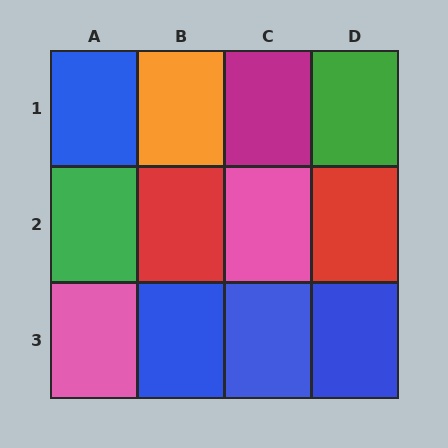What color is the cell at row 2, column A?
Green.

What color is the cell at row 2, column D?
Red.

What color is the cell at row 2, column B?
Red.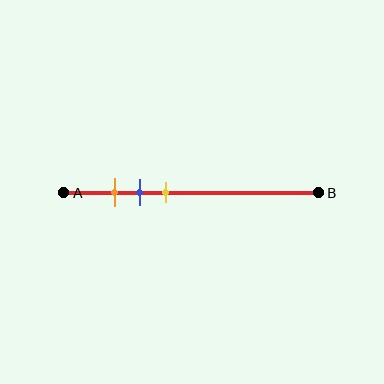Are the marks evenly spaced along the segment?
Yes, the marks are approximately evenly spaced.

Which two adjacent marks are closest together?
The orange and blue marks are the closest adjacent pair.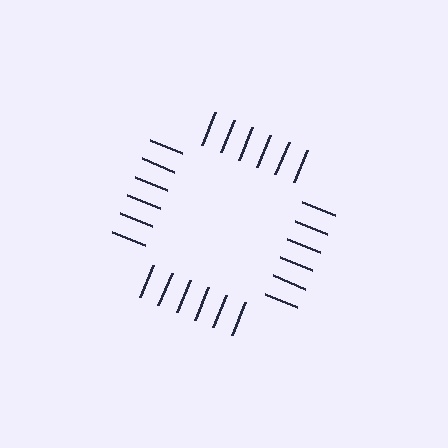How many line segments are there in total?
24 — 6 along each of the 4 edges.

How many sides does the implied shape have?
4 sides — the line-ends trace a square.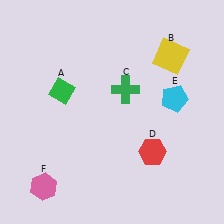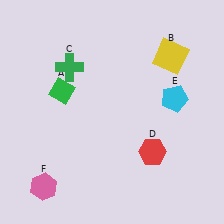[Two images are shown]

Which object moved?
The green cross (C) moved left.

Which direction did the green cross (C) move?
The green cross (C) moved left.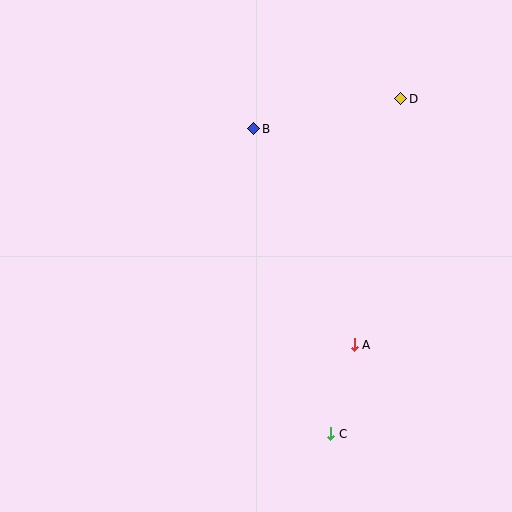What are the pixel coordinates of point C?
Point C is at (331, 434).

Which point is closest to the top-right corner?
Point D is closest to the top-right corner.